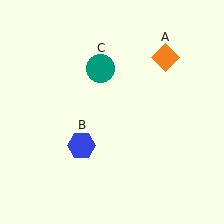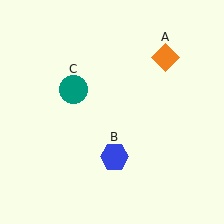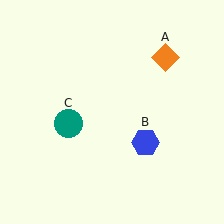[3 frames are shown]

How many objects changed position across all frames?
2 objects changed position: blue hexagon (object B), teal circle (object C).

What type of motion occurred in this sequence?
The blue hexagon (object B), teal circle (object C) rotated counterclockwise around the center of the scene.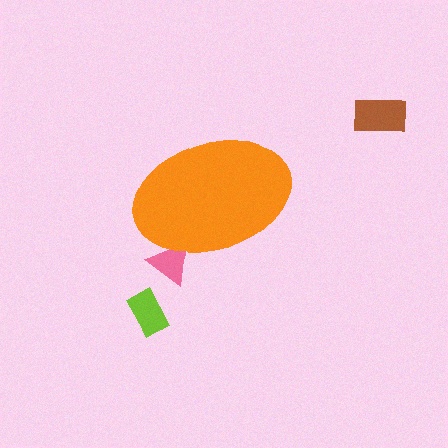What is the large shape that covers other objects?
An orange ellipse.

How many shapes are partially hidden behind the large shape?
1 shape is partially hidden.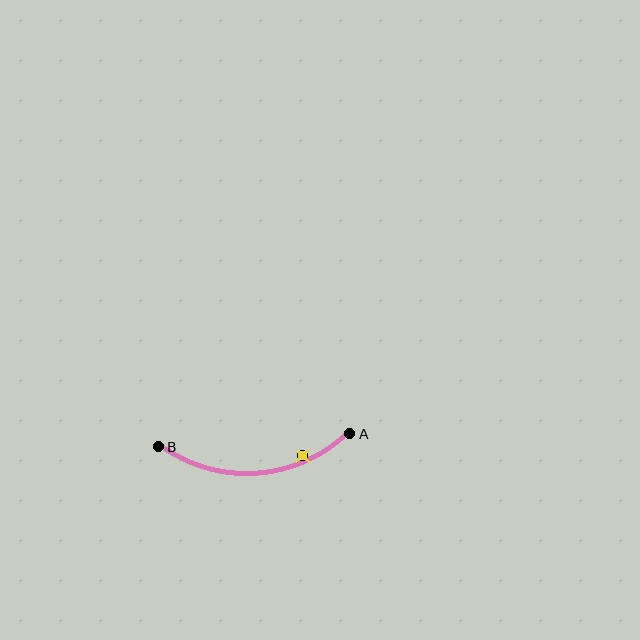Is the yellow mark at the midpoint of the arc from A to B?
No — the yellow mark does not lie on the arc at all. It sits slightly inside the curve.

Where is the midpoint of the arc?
The arc midpoint is the point on the curve farthest from the straight line joining A and B. It sits below that line.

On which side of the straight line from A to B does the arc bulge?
The arc bulges below the straight line connecting A and B.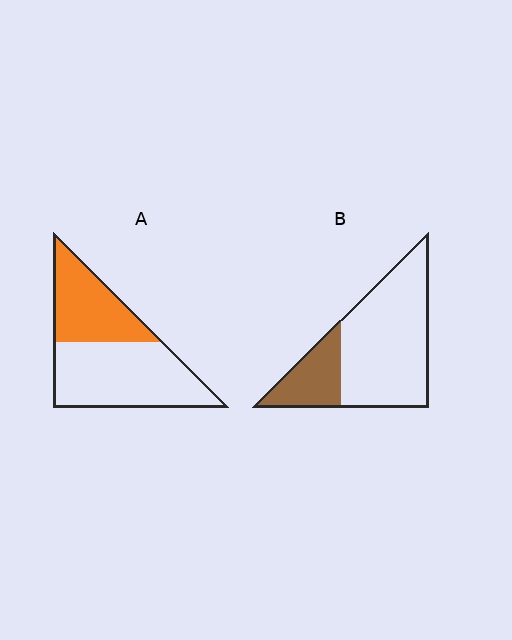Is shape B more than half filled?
No.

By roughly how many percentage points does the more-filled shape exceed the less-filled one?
By roughly 15 percentage points (A over B).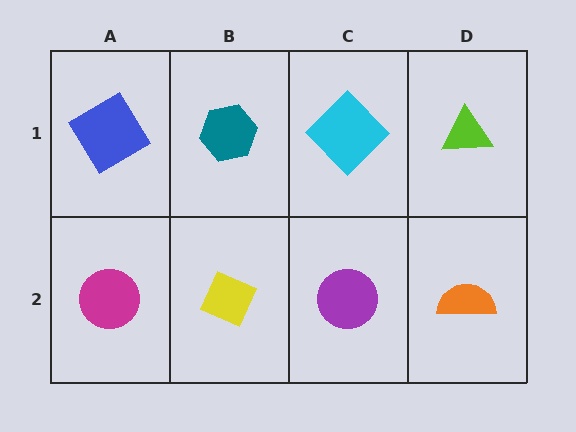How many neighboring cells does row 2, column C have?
3.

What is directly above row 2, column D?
A lime triangle.